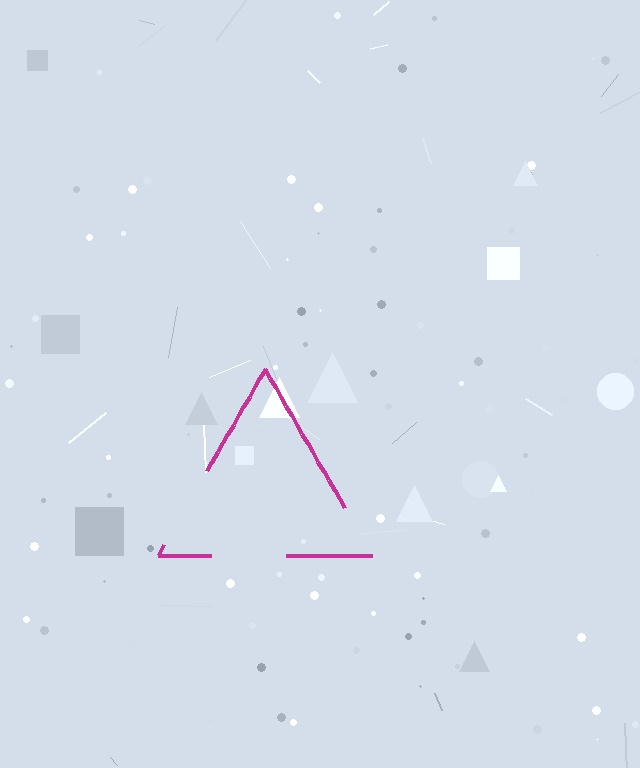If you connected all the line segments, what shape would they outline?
They would outline a triangle.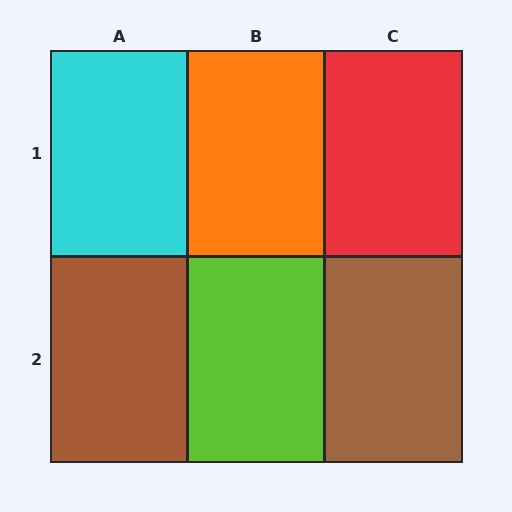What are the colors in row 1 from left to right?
Cyan, orange, red.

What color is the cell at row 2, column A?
Brown.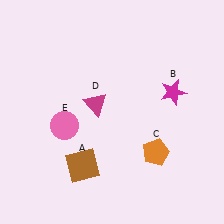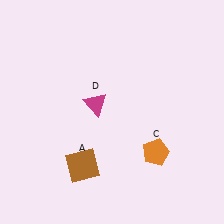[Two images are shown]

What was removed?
The pink circle (E), the magenta star (B) were removed in Image 2.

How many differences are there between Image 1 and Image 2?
There are 2 differences between the two images.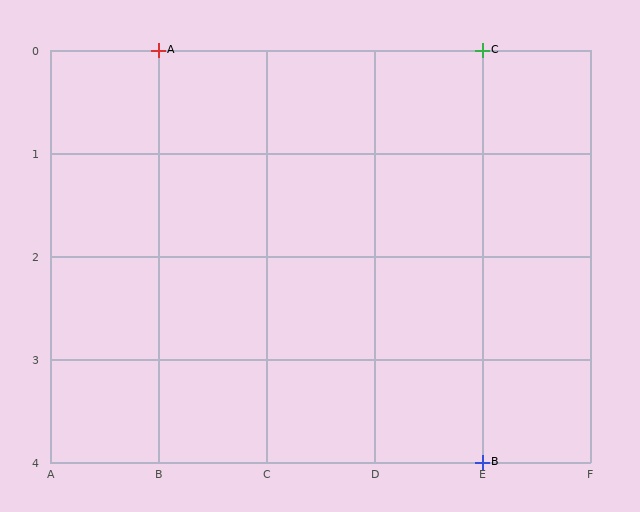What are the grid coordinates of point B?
Point B is at grid coordinates (E, 4).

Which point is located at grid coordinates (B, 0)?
Point A is at (B, 0).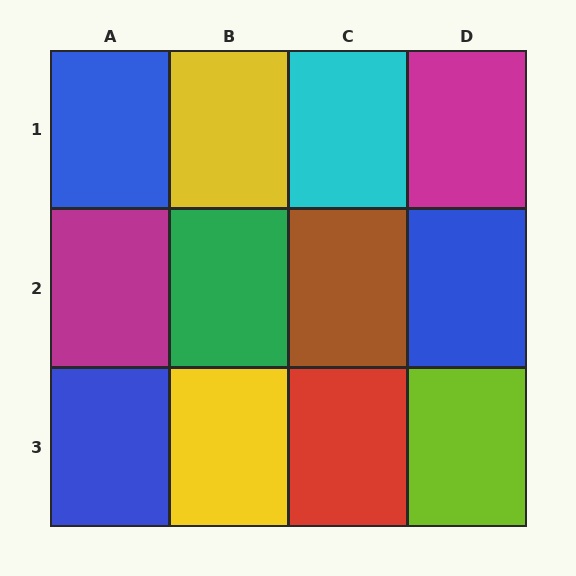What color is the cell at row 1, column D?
Magenta.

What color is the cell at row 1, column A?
Blue.